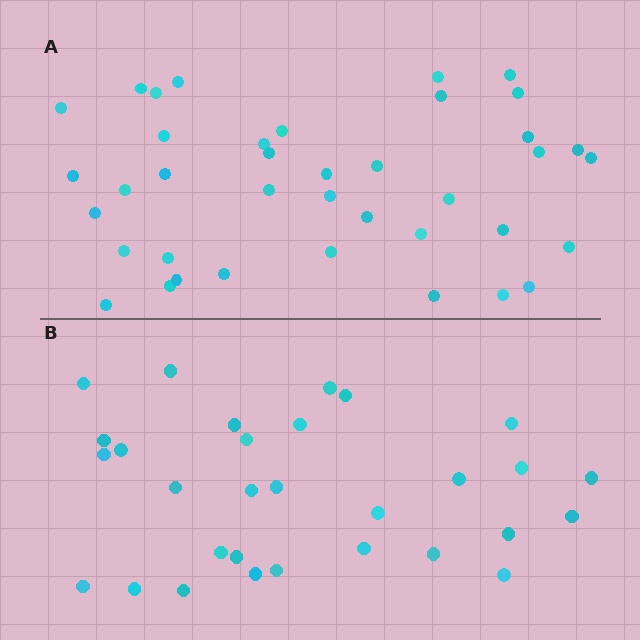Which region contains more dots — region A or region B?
Region A (the top region) has more dots.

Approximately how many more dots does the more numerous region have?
Region A has roughly 8 or so more dots than region B.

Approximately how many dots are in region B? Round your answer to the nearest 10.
About 30 dots.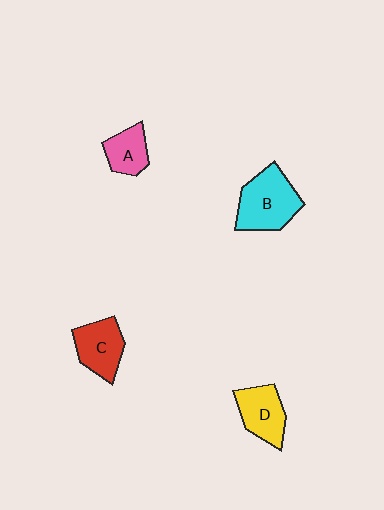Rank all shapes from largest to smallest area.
From largest to smallest: B (cyan), C (red), D (yellow), A (pink).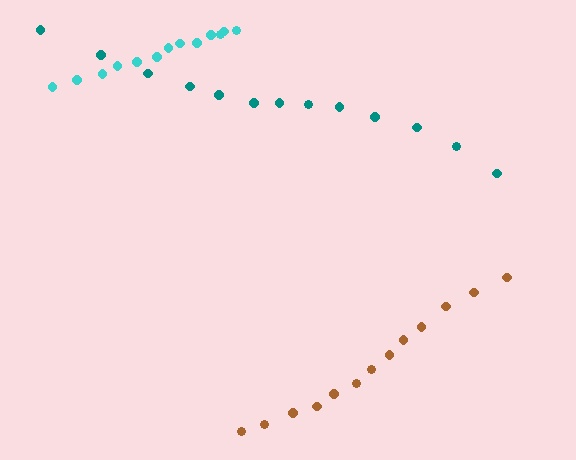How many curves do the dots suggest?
There are 3 distinct paths.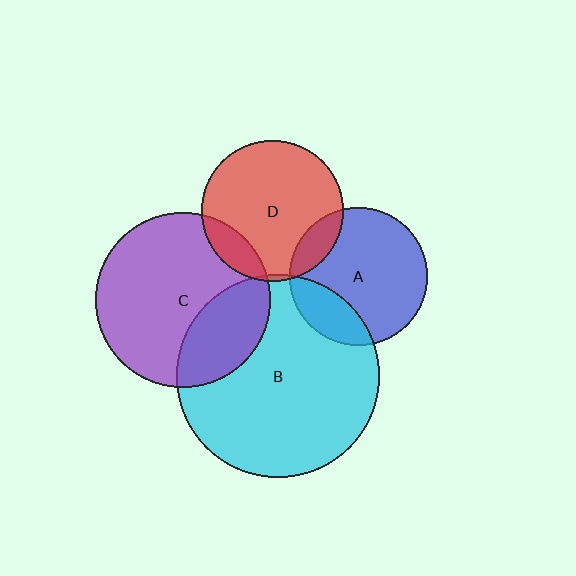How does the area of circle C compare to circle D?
Approximately 1.5 times.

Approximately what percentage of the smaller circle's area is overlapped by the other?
Approximately 30%.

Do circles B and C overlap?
Yes.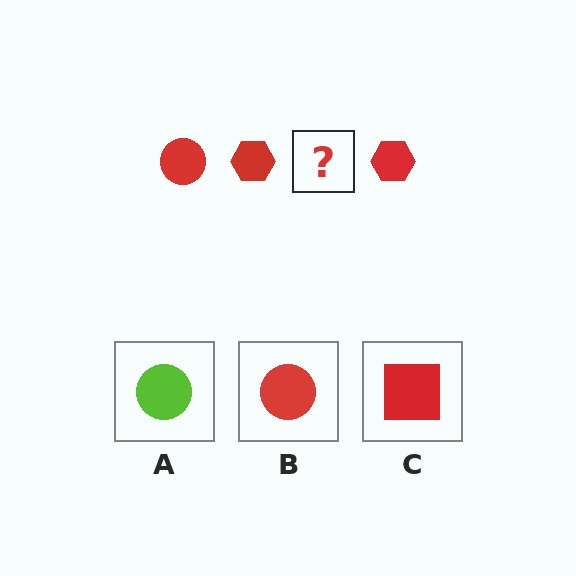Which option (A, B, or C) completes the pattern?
B.